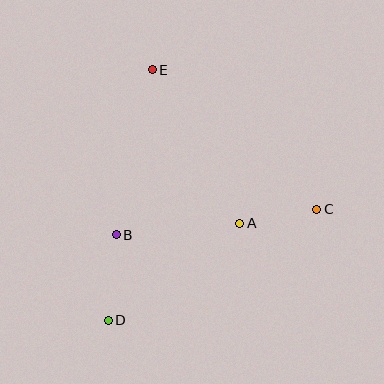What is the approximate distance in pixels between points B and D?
The distance between B and D is approximately 86 pixels.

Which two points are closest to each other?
Points A and C are closest to each other.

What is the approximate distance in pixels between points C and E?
The distance between C and E is approximately 216 pixels.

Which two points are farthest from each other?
Points D and E are farthest from each other.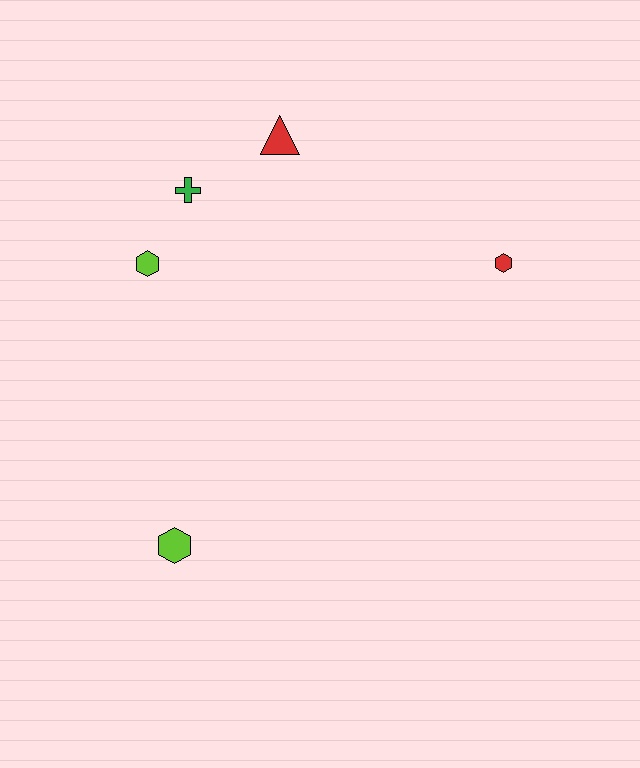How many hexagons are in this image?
There are 3 hexagons.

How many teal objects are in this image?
There are no teal objects.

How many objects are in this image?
There are 5 objects.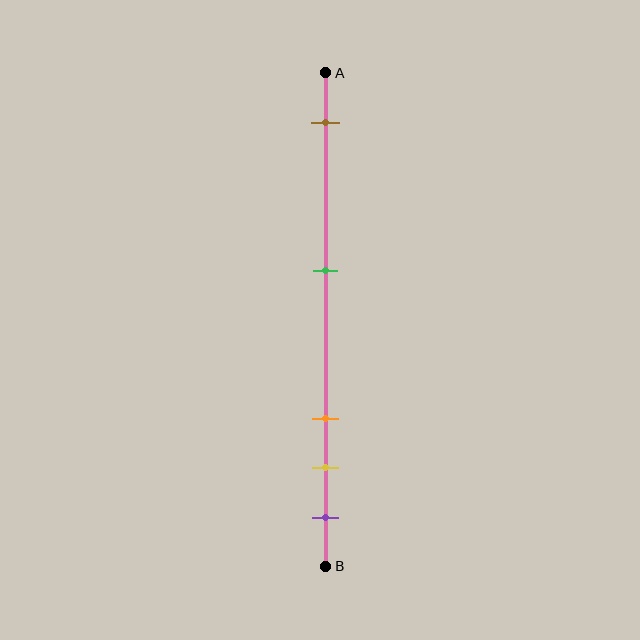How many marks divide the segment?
There are 5 marks dividing the segment.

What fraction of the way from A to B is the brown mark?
The brown mark is approximately 10% (0.1) of the way from A to B.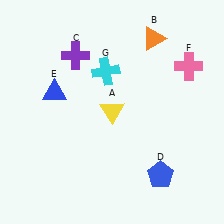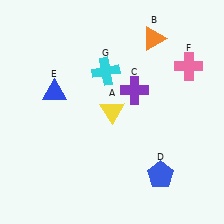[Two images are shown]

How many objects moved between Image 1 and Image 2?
1 object moved between the two images.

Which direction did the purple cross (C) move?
The purple cross (C) moved right.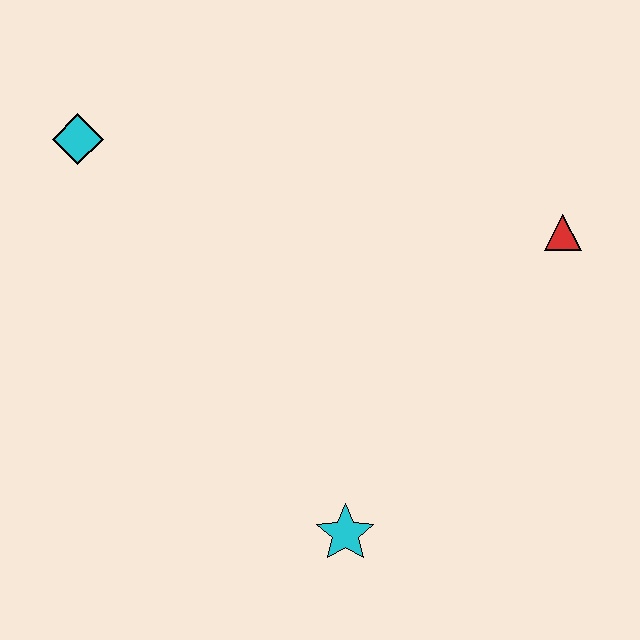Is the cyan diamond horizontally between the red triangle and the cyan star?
No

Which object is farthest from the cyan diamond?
The red triangle is farthest from the cyan diamond.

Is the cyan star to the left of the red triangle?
Yes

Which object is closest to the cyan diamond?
The cyan star is closest to the cyan diamond.